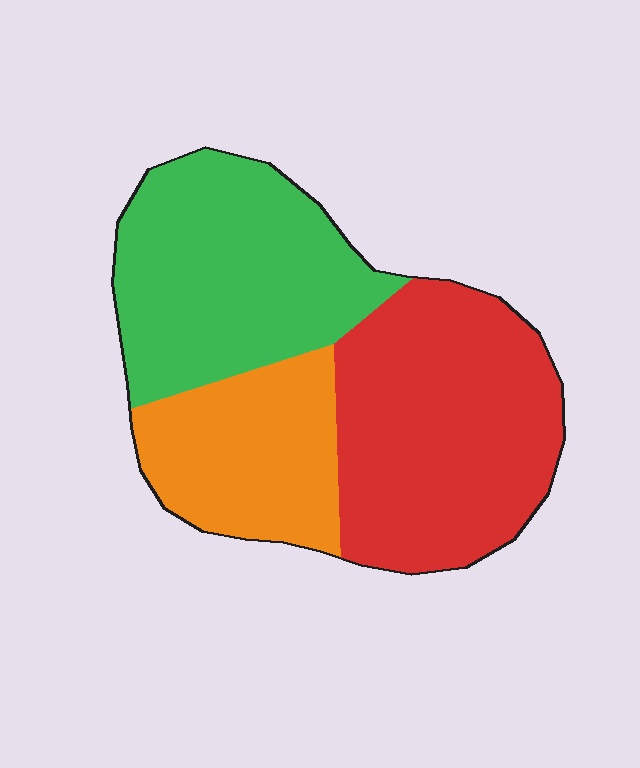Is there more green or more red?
Red.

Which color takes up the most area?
Red, at roughly 40%.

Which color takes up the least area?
Orange, at roughly 25%.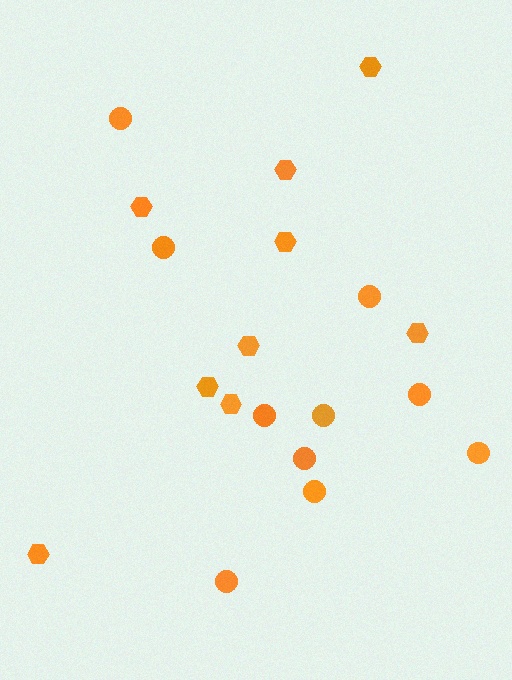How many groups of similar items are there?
There are 2 groups: one group of circles (10) and one group of hexagons (9).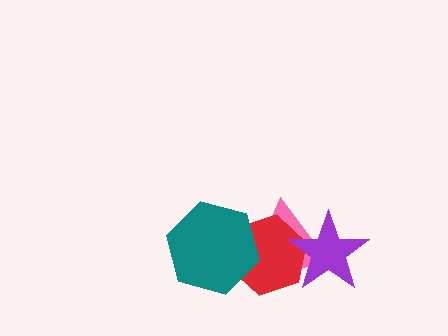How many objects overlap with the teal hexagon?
2 objects overlap with the teal hexagon.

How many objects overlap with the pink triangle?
3 objects overlap with the pink triangle.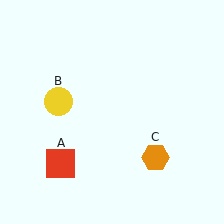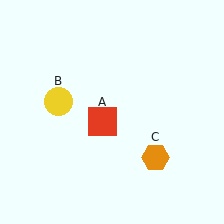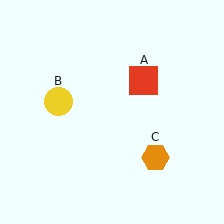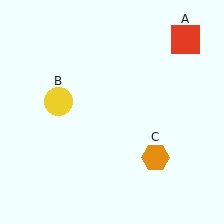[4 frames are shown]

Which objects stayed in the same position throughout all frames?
Yellow circle (object B) and orange hexagon (object C) remained stationary.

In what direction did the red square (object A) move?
The red square (object A) moved up and to the right.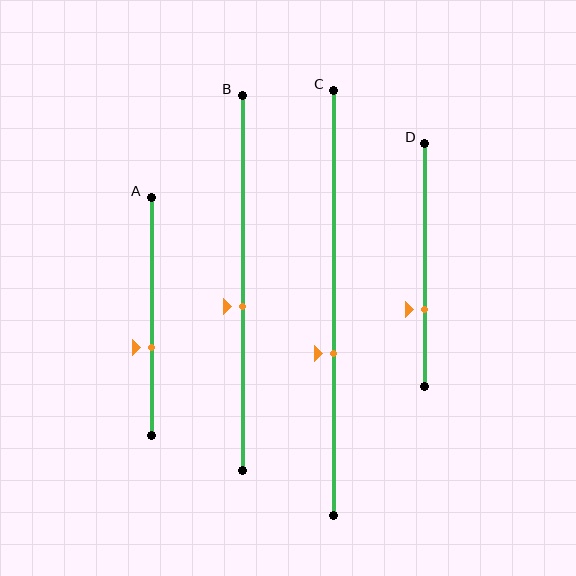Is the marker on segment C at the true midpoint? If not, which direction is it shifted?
No, the marker on segment C is shifted downward by about 12% of the segment length.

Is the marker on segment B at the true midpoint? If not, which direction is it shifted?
No, the marker on segment B is shifted downward by about 6% of the segment length.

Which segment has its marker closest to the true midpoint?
Segment B has its marker closest to the true midpoint.